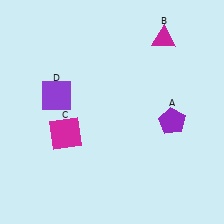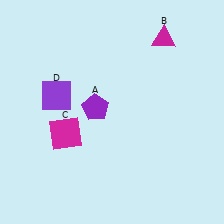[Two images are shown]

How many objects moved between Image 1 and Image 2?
1 object moved between the two images.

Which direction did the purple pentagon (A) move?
The purple pentagon (A) moved left.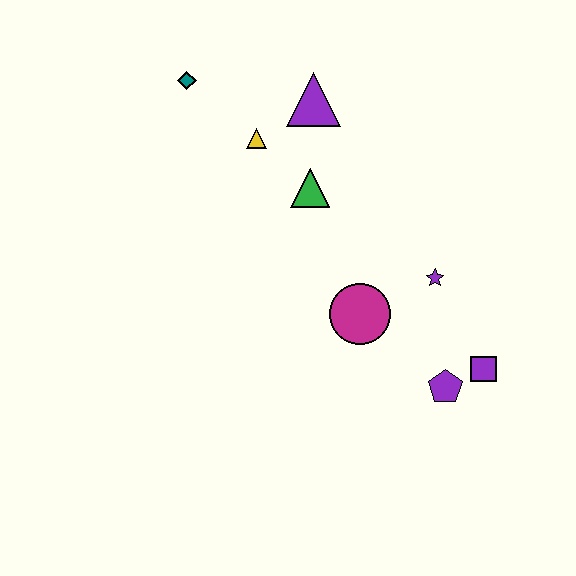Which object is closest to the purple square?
The purple pentagon is closest to the purple square.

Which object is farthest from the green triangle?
The purple square is farthest from the green triangle.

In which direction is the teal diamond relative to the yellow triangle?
The teal diamond is to the left of the yellow triangle.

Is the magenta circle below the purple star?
Yes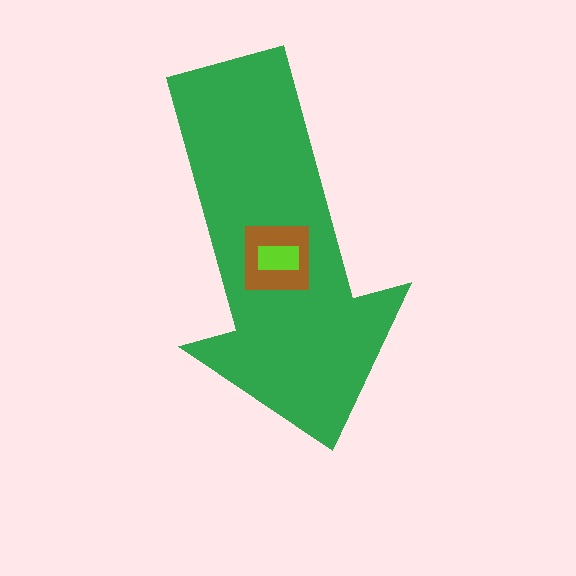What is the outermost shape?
The green arrow.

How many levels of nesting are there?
3.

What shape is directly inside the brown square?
The lime rectangle.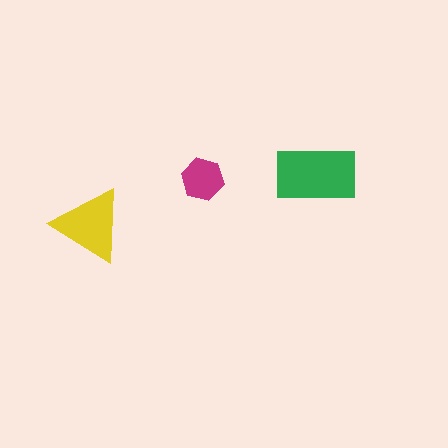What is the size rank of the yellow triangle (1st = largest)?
2nd.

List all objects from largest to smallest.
The green rectangle, the yellow triangle, the magenta hexagon.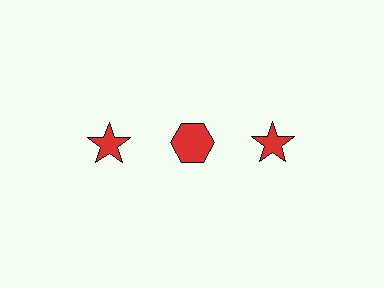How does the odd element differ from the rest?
It has a different shape: hexagon instead of star.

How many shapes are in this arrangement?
There are 3 shapes arranged in a grid pattern.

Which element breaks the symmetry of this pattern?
The red hexagon in the top row, second from left column breaks the symmetry. All other shapes are red stars.